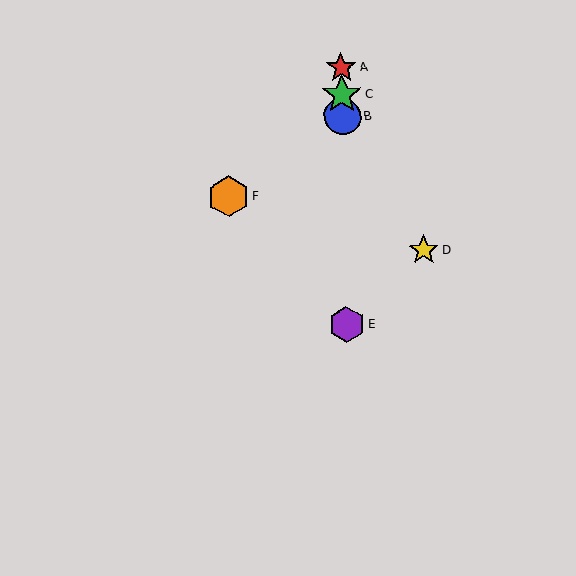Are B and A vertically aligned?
Yes, both are at x≈342.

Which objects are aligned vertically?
Objects A, B, C, E are aligned vertically.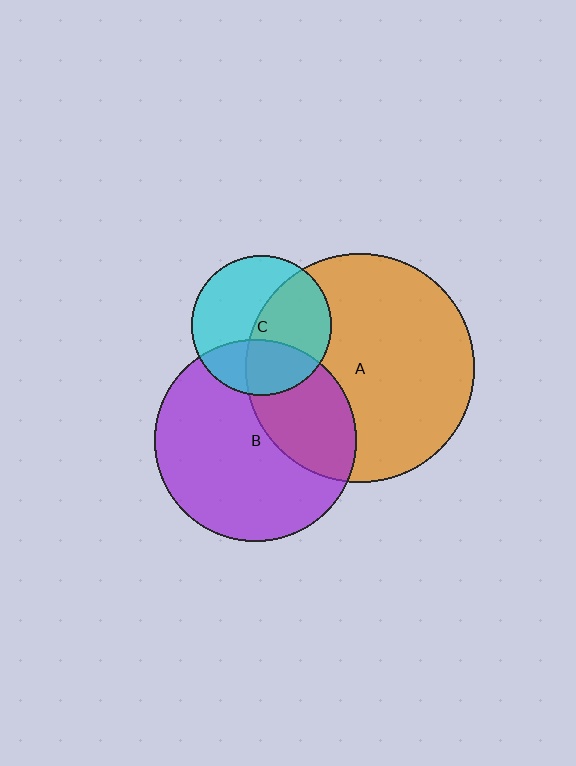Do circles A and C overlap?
Yes.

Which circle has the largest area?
Circle A (orange).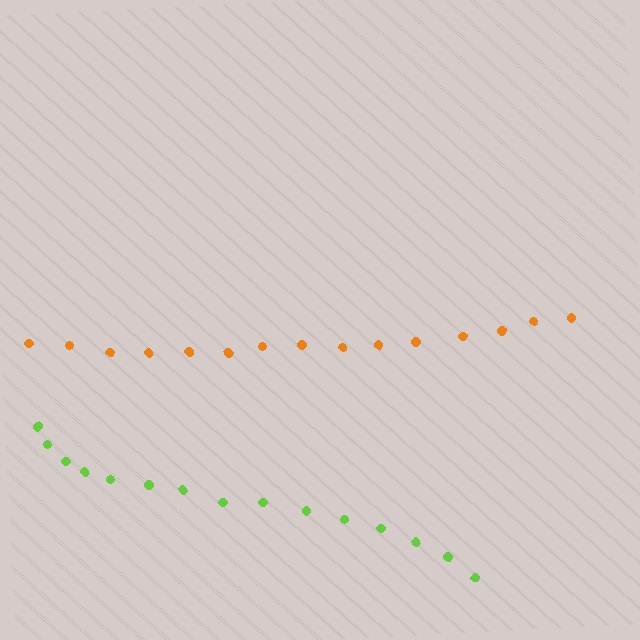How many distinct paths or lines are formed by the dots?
There are 2 distinct paths.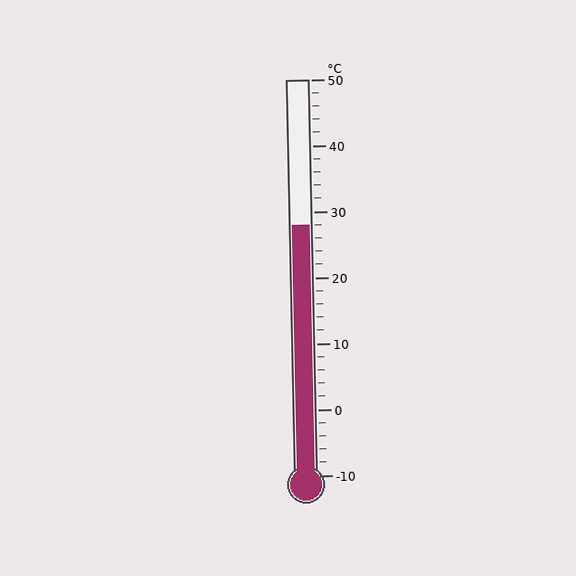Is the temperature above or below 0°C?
The temperature is above 0°C.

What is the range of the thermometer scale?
The thermometer scale ranges from -10°C to 50°C.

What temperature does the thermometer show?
The thermometer shows approximately 28°C.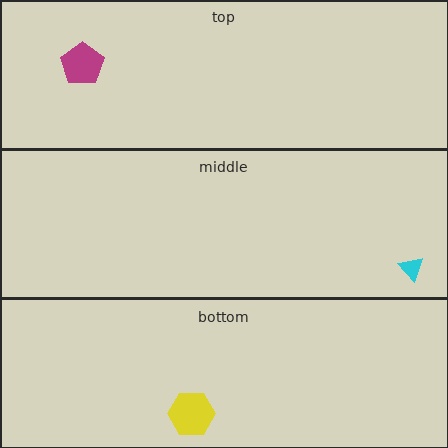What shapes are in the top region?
The magenta pentagon.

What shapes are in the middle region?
The cyan triangle.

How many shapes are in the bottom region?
1.